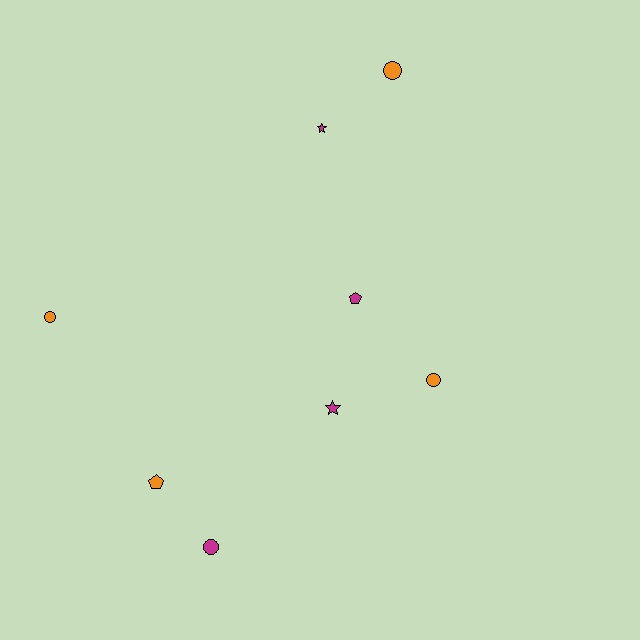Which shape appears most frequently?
Circle, with 4 objects.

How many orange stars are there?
There are no orange stars.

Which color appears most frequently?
Magenta, with 4 objects.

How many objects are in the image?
There are 8 objects.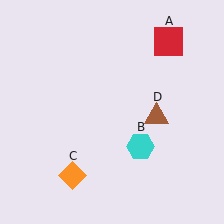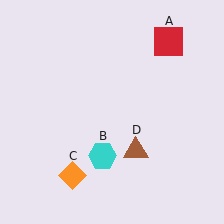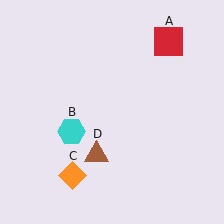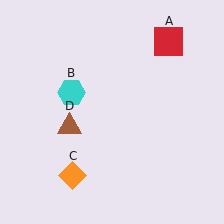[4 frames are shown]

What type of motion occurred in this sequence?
The cyan hexagon (object B), brown triangle (object D) rotated clockwise around the center of the scene.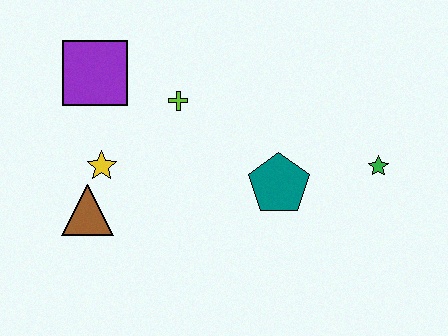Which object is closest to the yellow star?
The brown triangle is closest to the yellow star.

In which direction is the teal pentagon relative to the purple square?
The teal pentagon is to the right of the purple square.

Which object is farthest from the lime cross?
The green star is farthest from the lime cross.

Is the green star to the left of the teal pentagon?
No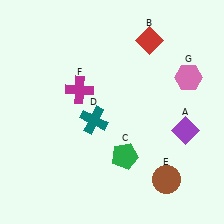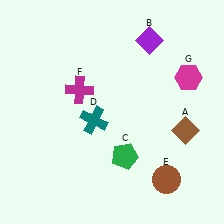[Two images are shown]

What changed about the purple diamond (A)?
In Image 1, A is purple. In Image 2, it changed to brown.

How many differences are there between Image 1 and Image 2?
There are 3 differences between the two images.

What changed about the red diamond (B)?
In Image 1, B is red. In Image 2, it changed to purple.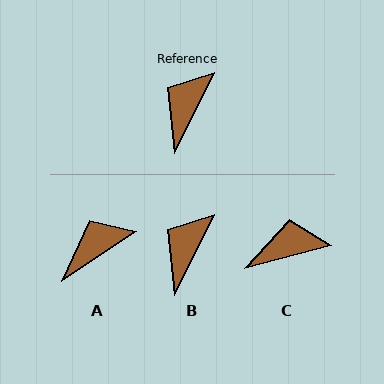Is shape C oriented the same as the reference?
No, it is off by about 49 degrees.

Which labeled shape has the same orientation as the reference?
B.